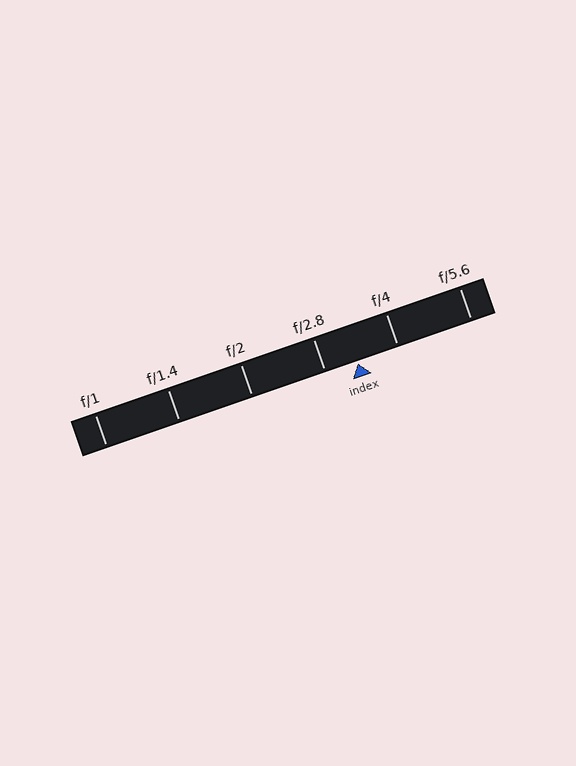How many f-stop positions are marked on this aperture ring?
There are 6 f-stop positions marked.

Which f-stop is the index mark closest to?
The index mark is closest to f/2.8.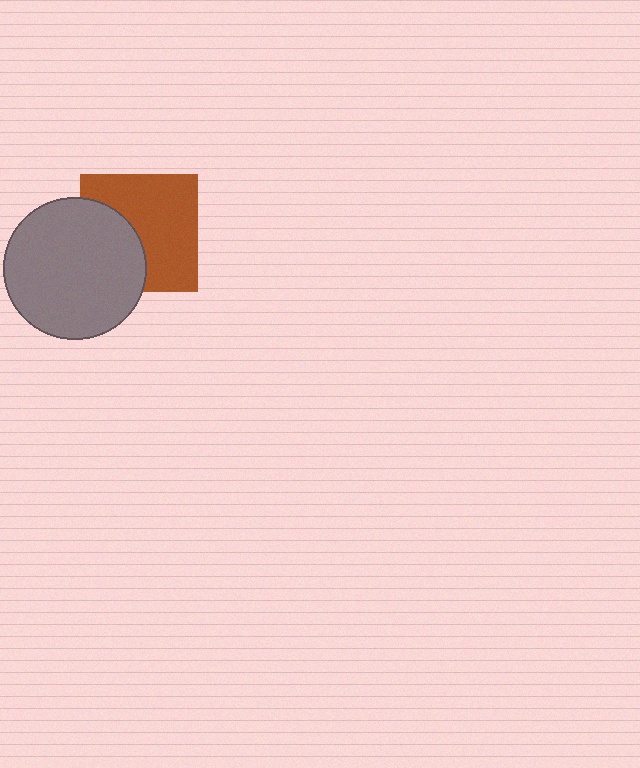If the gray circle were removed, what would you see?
You would see the complete brown square.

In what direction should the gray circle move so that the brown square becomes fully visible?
The gray circle should move left. That is the shortest direction to clear the overlap and leave the brown square fully visible.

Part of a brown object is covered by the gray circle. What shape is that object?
It is a square.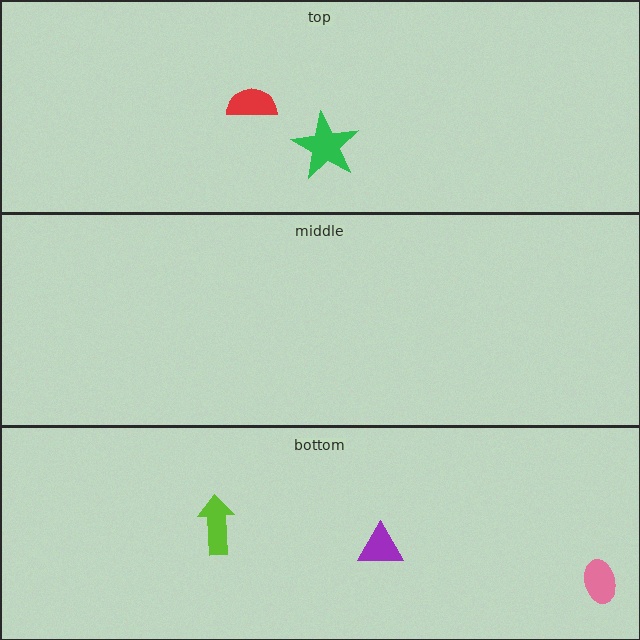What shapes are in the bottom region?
The lime arrow, the pink ellipse, the purple triangle.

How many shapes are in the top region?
2.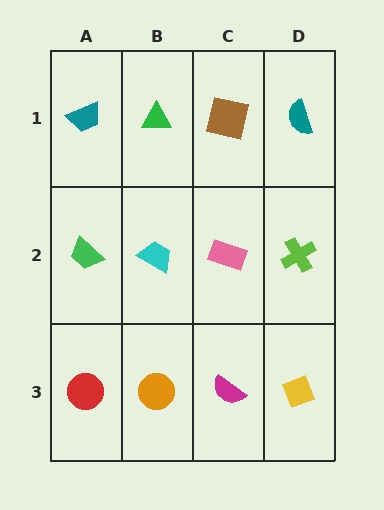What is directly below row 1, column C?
A pink rectangle.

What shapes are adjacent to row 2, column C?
A brown square (row 1, column C), a magenta semicircle (row 3, column C), a cyan trapezoid (row 2, column B), a lime cross (row 2, column D).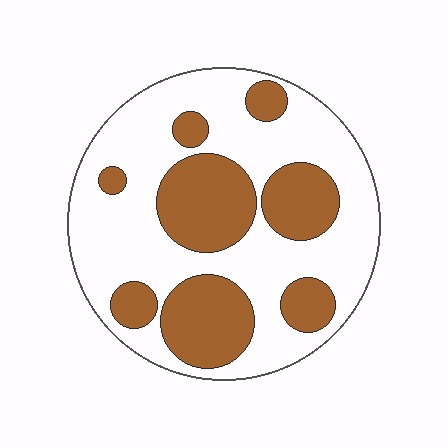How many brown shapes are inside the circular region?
8.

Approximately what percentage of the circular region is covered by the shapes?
Approximately 35%.